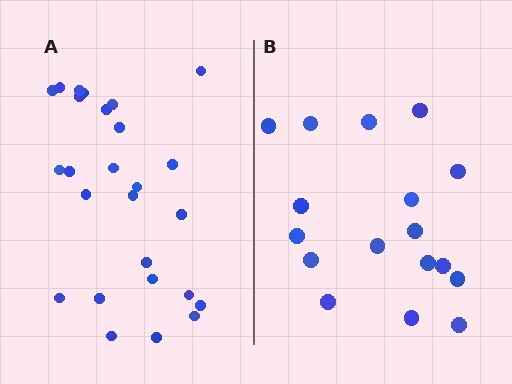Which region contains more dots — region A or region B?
Region A (the left region) has more dots.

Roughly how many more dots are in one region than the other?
Region A has roughly 8 or so more dots than region B.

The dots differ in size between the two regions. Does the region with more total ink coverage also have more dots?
No. Region B has more total ink coverage because its dots are larger, but region A actually contains more individual dots. Total area can be misleading — the number of items is what matters here.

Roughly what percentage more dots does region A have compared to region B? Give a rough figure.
About 55% more.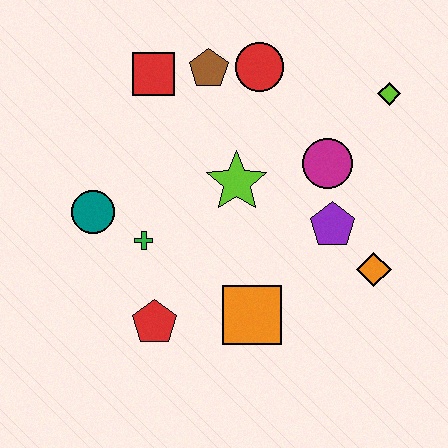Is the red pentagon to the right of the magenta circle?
No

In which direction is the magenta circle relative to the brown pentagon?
The magenta circle is to the right of the brown pentagon.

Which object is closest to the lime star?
The magenta circle is closest to the lime star.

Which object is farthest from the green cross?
The lime diamond is farthest from the green cross.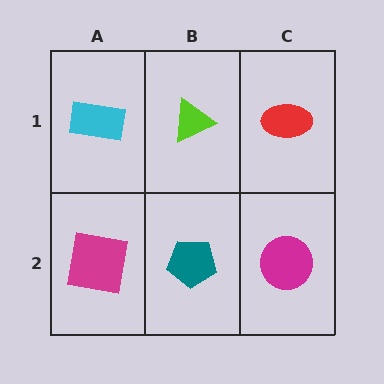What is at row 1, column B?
A lime triangle.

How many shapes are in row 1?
3 shapes.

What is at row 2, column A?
A magenta square.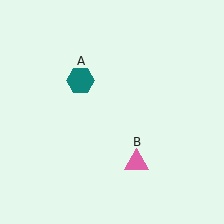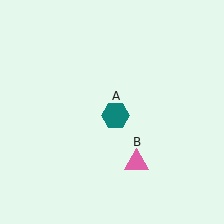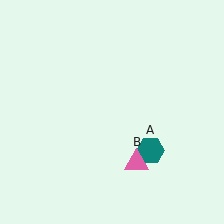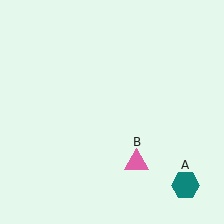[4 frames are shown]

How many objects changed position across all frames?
1 object changed position: teal hexagon (object A).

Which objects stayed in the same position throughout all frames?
Pink triangle (object B) remained stationary.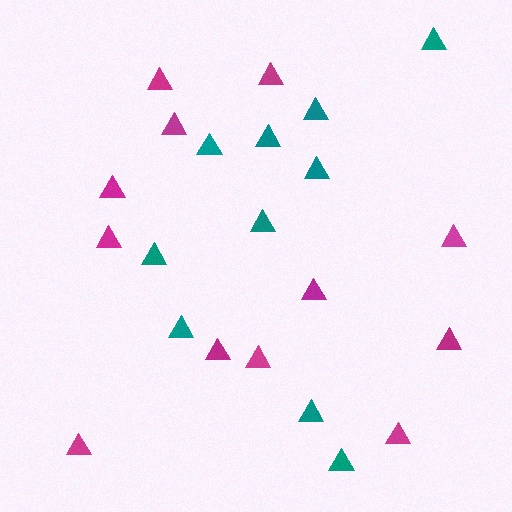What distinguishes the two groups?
There are 2 groups: one group of magenta triangles (12) and one group of teal triangles (10).